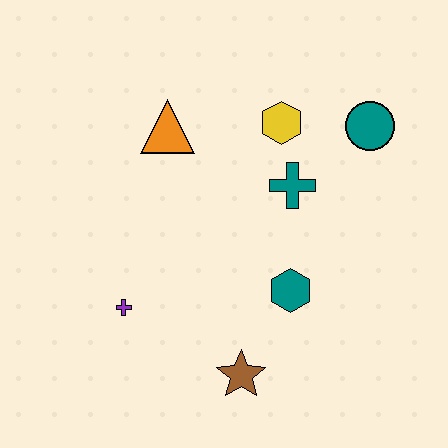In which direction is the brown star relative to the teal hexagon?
The brown star is below the teal hexagon.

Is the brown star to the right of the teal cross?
No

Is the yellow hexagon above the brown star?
Yes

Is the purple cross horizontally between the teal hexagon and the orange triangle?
No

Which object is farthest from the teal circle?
The purple cross is farthest from the teal circle.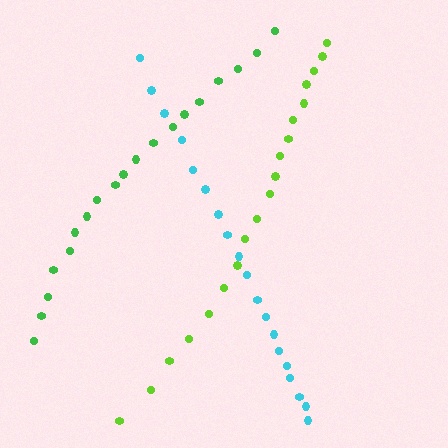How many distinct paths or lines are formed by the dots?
There are 3 distinct paths.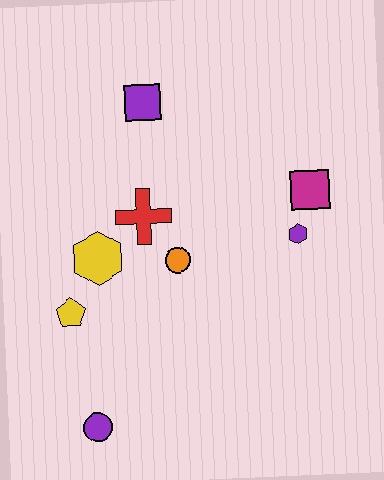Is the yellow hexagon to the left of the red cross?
Yes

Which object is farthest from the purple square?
The purple circle is farthest from the purple square.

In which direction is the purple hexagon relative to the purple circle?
The purple hexagon is to the right of the purple circle.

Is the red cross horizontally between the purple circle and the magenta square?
Yes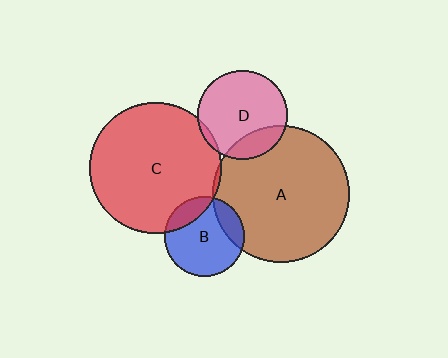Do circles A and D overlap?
Yes.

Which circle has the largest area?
Circle A (brown).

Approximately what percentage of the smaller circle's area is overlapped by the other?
Approximately 20%.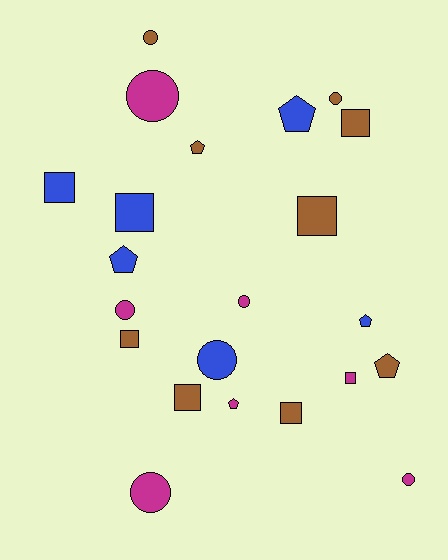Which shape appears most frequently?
Square, with 8 objects.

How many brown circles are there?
There are 2 brown circles.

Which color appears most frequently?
Brown, with 9 objects.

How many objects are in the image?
There are 22 objects.